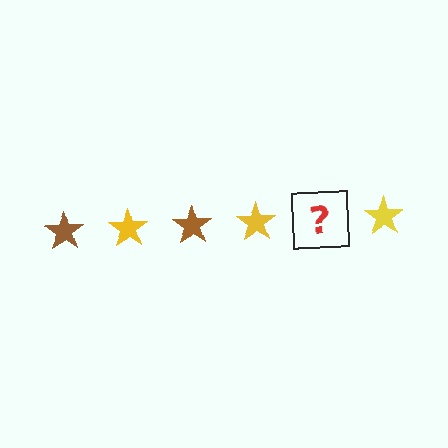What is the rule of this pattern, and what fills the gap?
The rule is that the pattern cycles through brown, yellow stars. The gap should be filled with a brown star.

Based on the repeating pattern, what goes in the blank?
The blank should be a brown star.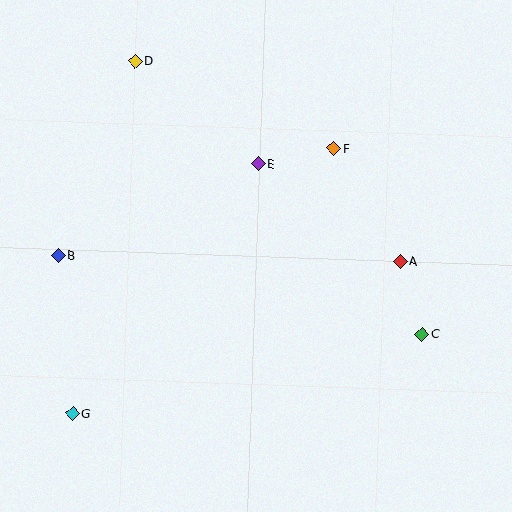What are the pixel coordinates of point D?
Point D is at (135, 61).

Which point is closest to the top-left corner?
Point D is closest to the top-left corner.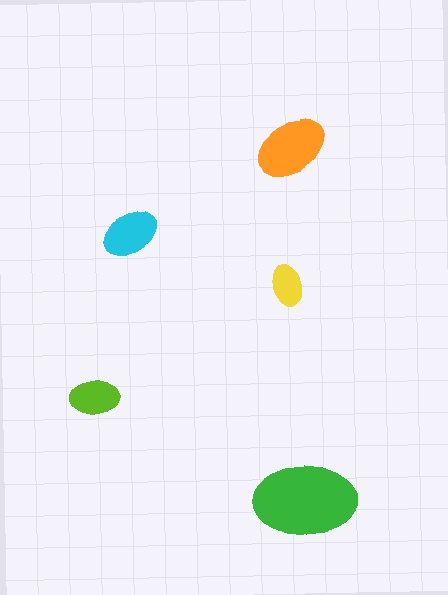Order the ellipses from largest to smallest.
the green one, the orange one, the cyan one, the lime one, the yellow one.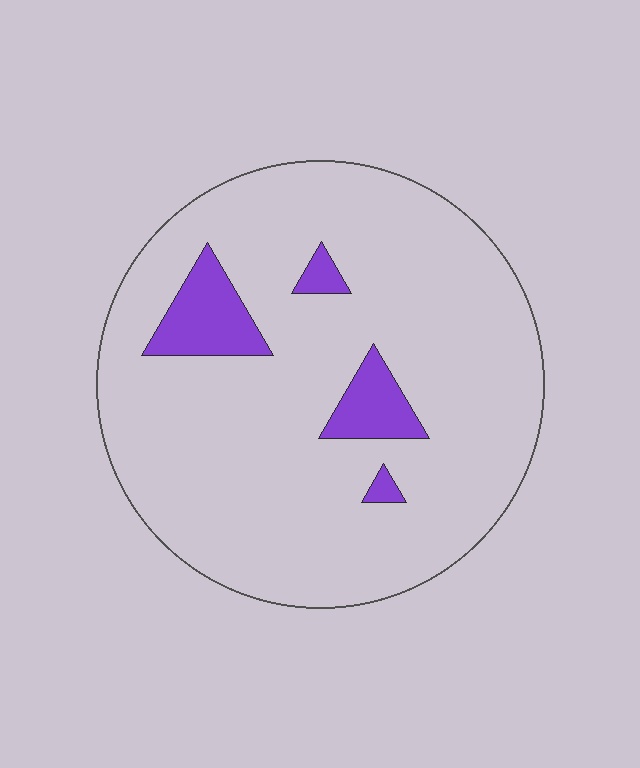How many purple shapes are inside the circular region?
4.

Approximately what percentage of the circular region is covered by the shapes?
Approximately 10%.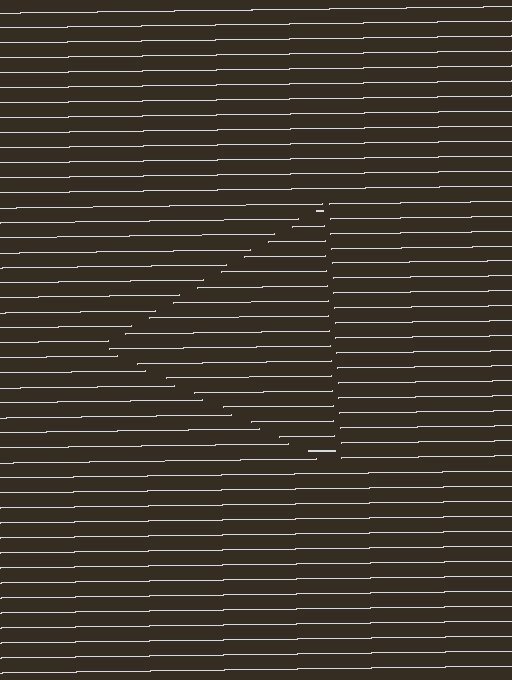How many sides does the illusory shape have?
3 sides — the line-ends trace a triangle.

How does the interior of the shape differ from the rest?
The interior of the shape contains the same grating, shifted by half a period — the contour is defined by the phase discontinuity where line-ends from the inner and outer gratings abut.